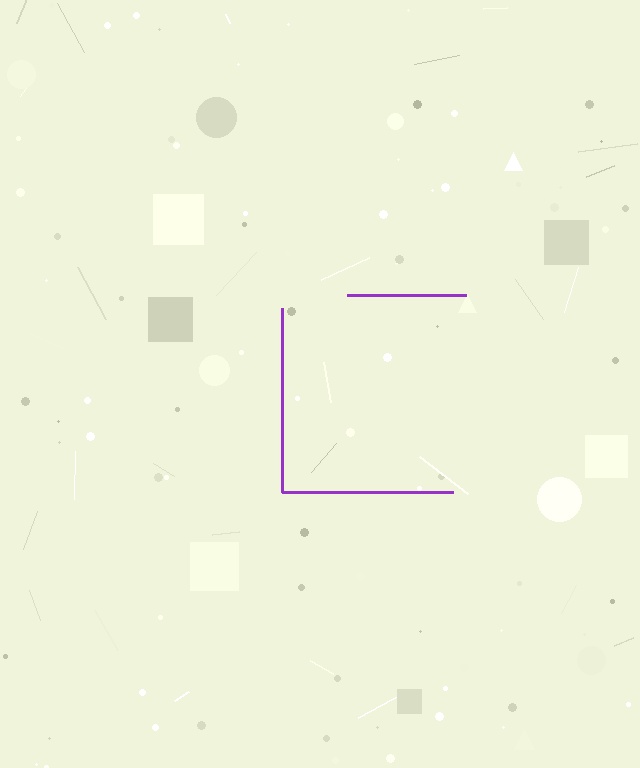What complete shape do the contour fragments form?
The contour fragments form a square.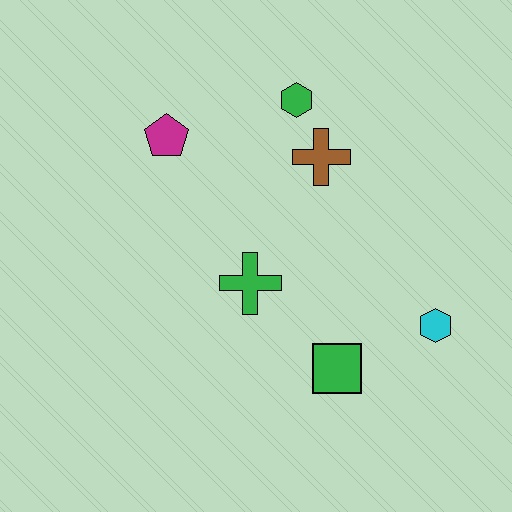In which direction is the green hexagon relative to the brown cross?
The green hexagon is above the brown cross.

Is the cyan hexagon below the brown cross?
Yes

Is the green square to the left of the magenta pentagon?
No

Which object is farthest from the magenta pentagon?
The cyan hexagon is farthest from the magenta pentagon.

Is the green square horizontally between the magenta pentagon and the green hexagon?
No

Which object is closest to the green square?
The cyan hexagon is closest to the green square.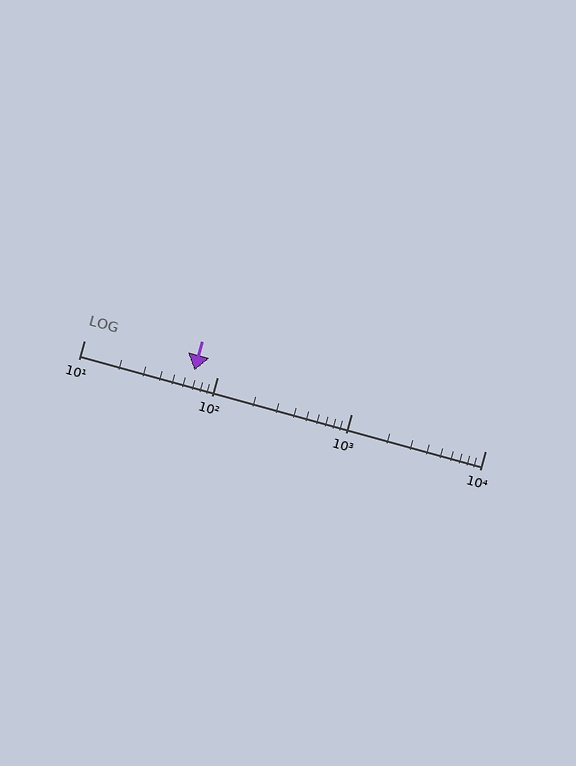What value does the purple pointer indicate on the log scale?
The pointer indicates approximately 67.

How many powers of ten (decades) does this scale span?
The scale spans 3 decades, from 10 to 10000.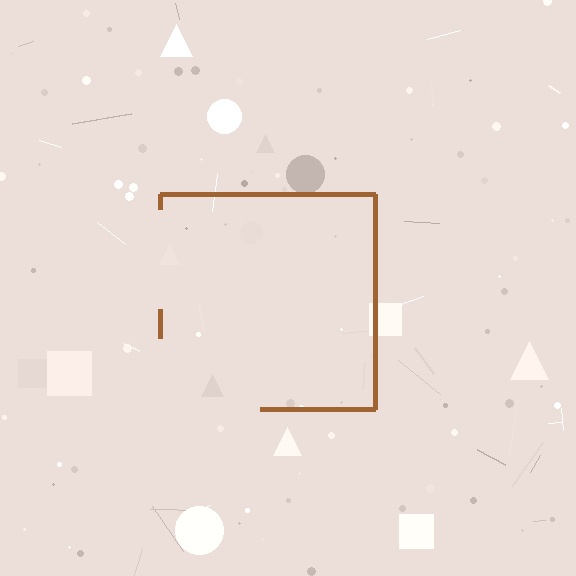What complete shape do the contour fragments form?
The contour fragments form a square.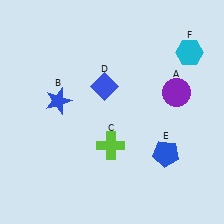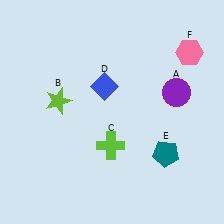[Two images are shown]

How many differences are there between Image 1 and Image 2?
There are 3 differences between the two images.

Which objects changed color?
B changed from blue to lime. E changed from blue to teal. F changed from cyan to pink.